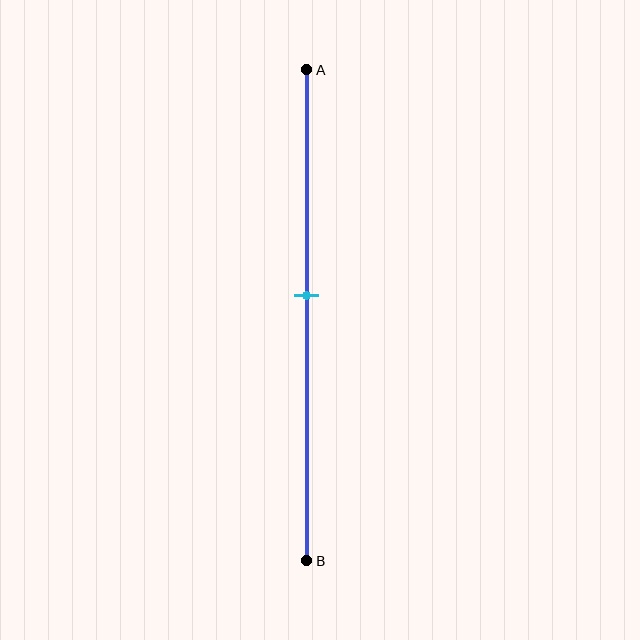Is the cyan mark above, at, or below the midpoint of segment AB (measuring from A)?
The cyan mark is above the midpoint of segment AB.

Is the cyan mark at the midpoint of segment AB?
No, the mark is at about 45% from A, not at the 50% midpoint.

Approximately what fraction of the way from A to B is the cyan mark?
The cyan mark is approximately 45% of the way from A to B.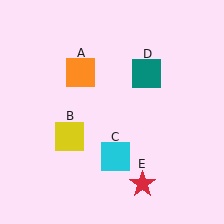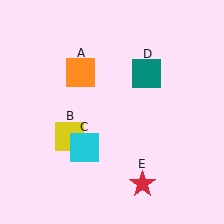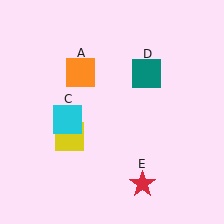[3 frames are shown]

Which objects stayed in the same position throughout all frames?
Orange square (object A) and yellow square (object B) and teal square (object D) and red star (object E) remained stationary.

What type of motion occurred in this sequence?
The cyan square (object C) rotated clockwise around the center of the scene.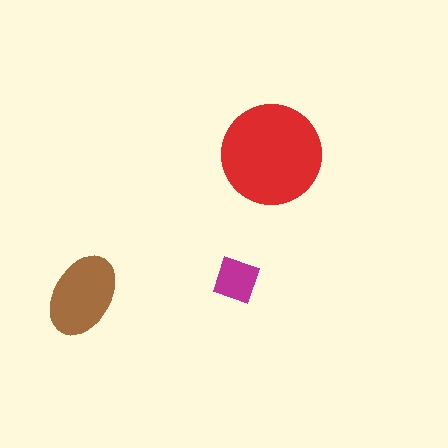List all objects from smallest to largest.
The magenta square, the brown ellipse, the red circle.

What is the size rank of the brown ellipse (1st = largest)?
2nd.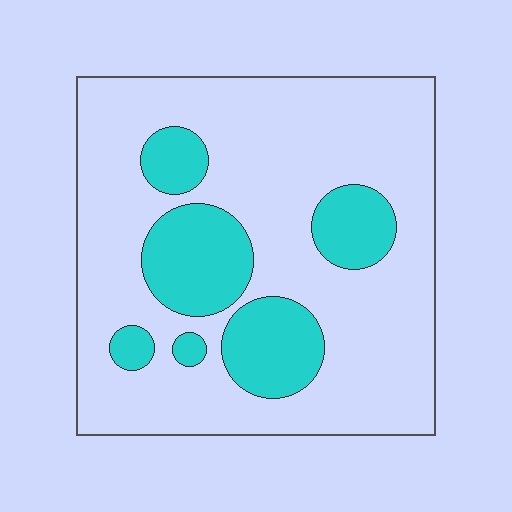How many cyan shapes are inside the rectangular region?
6.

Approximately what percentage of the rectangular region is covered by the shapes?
Approximately 25%.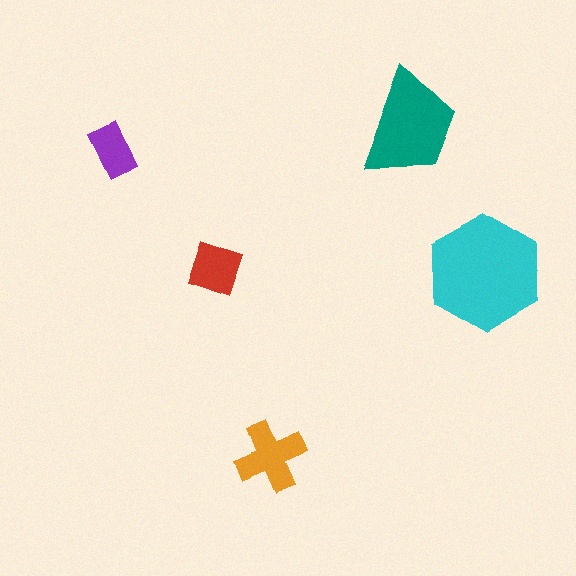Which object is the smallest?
The purple rectangle.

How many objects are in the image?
There are 5 objects in the image.